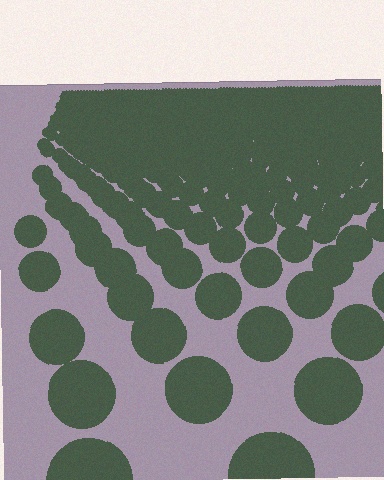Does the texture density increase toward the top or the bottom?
Density increases toward the top.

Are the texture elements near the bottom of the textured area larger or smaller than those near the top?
Larger. Near the bottom, elements are closer to the viewer and appear at a bigger on-screen size.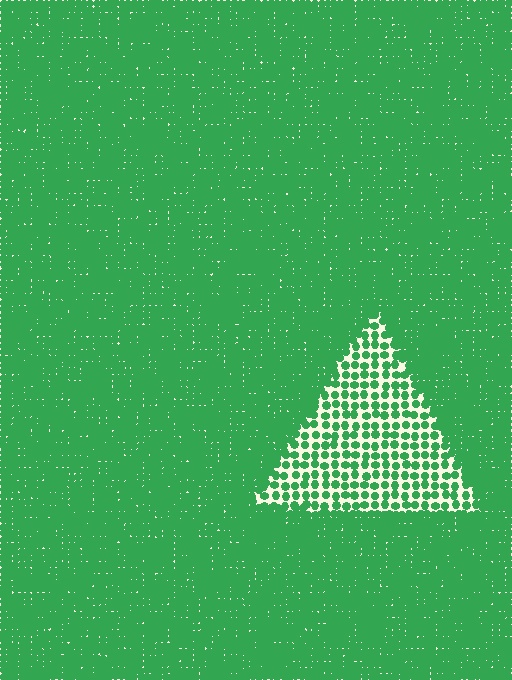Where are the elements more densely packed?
The elements are more densely packed outside the triangle boundary.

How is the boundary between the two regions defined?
The boundary is defined by a change in element density (approximately 2.6x ratio). All elements are the same color, size, and shape.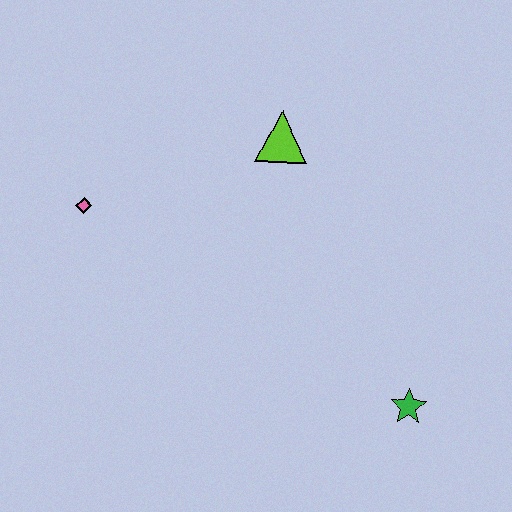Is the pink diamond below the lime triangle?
Yes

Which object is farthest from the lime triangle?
The green star is farthest from the lime triangle.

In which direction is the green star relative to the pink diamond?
The green star is to the right of the pink diamond.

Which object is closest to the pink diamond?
The lime triangle is closest to the pink diamond.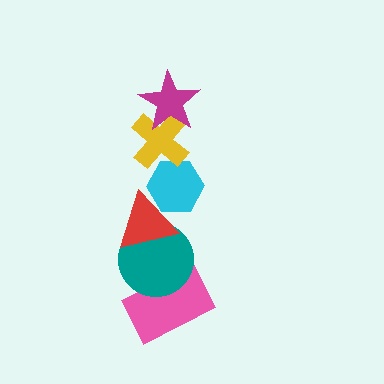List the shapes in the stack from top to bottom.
From top to bottom: the magenta star, the yellow cross, the cyan hexagon, the red triangle, the teal circle, the pink rectangle.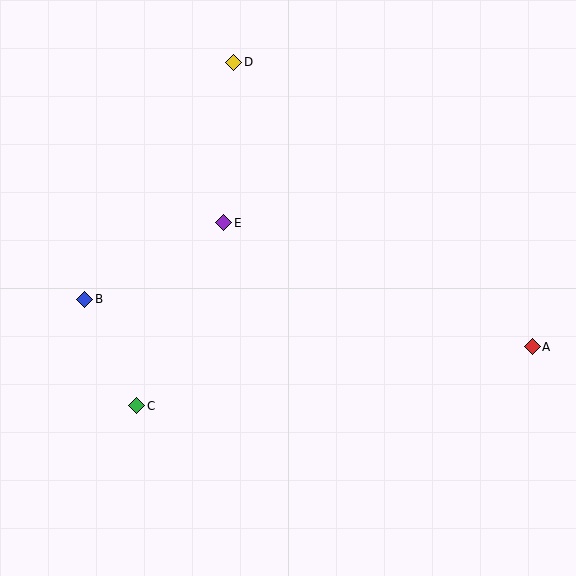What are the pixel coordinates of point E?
Point E is at (224, 223).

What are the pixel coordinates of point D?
Point D is at (234, 62).